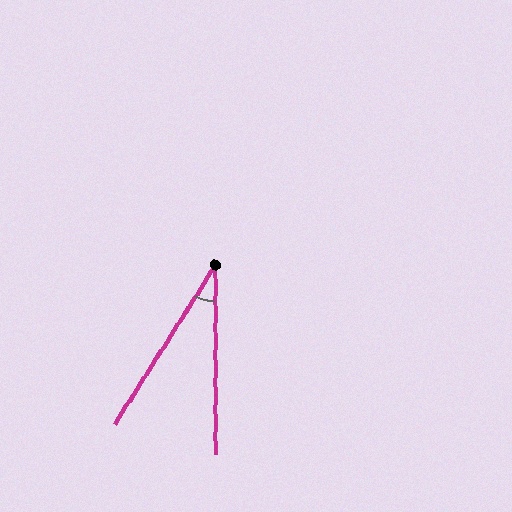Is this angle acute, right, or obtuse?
It is acute.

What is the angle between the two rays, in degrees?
Approximately 32 degrees.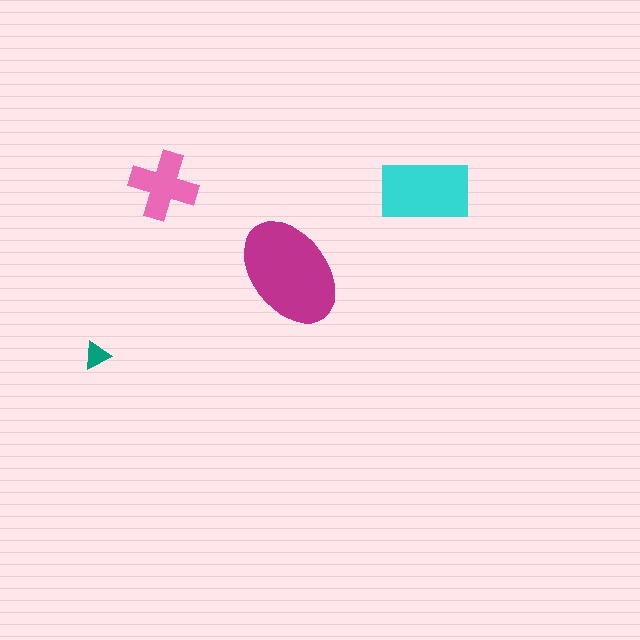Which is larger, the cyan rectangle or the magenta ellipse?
The magenta ellipse.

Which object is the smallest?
The teal triangle.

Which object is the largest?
The magenta ellipse.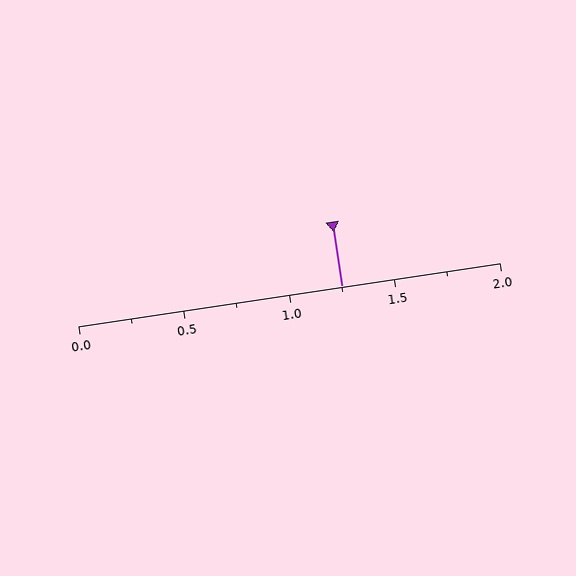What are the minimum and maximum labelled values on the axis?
The axis runs from 0.0 to 2.0.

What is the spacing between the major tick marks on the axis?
The major ticks are spaced 0.5 apart.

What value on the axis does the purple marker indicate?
The marker indicates approximately 1.25.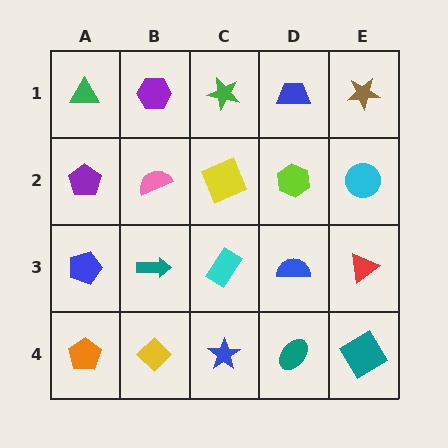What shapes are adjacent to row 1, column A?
A purple pentagon (row 2, column A), a purple hexagon (row 1, column B).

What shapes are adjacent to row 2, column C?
A green star (row 1, column C), a cyan rectangle (row 3, column C), a pink semicircle (row 2, column B), a lime hexagon (row 2, column D).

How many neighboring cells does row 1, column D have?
3.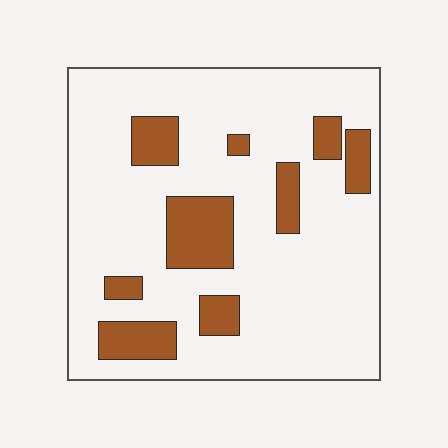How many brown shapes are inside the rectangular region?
9.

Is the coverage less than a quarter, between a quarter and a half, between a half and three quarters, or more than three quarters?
Less than a quarter.